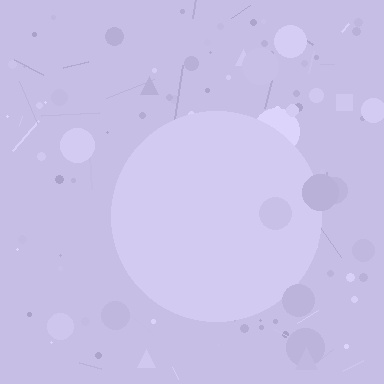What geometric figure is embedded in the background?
A circle is embedded in the background.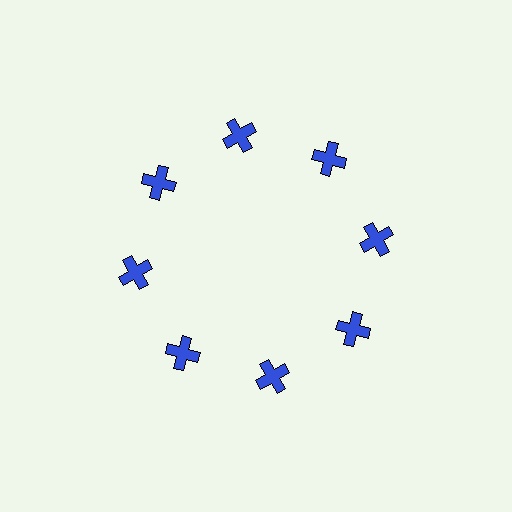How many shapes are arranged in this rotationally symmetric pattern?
There are 8 shapes, arranged in 8 groups of 1.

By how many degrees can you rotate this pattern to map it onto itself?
The pattern maps onto itself every 45 degrees of rotation.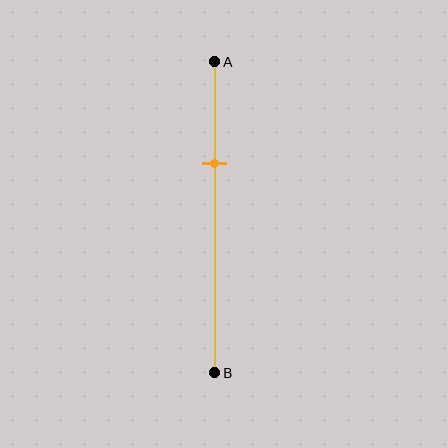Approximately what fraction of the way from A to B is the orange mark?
The orange mark is approximately 35% of the way from A to B.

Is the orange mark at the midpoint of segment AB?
No, the mark is at about 35% from A, not at the 50% midpoint.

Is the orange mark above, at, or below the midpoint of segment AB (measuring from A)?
The orange mark is above the midpoint of segment AB.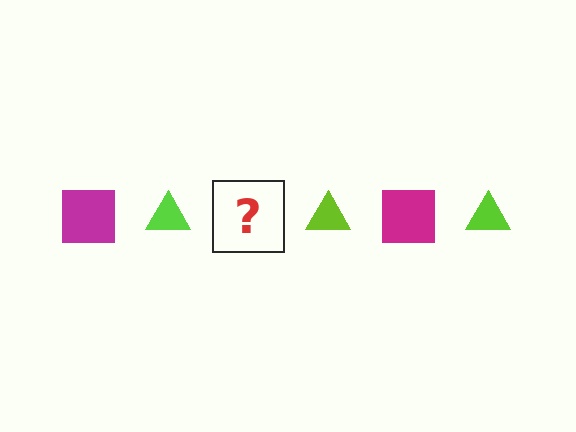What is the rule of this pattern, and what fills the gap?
The rule is that the pattern alternates between magenta square and lime triangle. The gap should be filled with a magenta square.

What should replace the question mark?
The question mark should be replaced with a magenta square.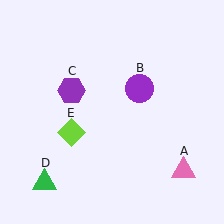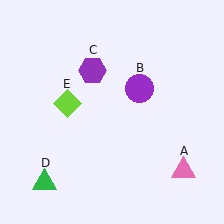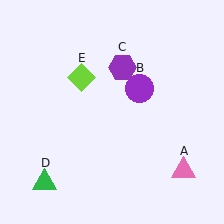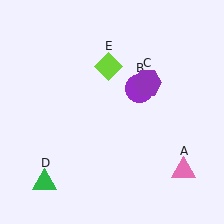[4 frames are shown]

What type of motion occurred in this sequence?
The purple hexagon (object C), lime diamond (object E) rotated clockwise around the center of the scene.